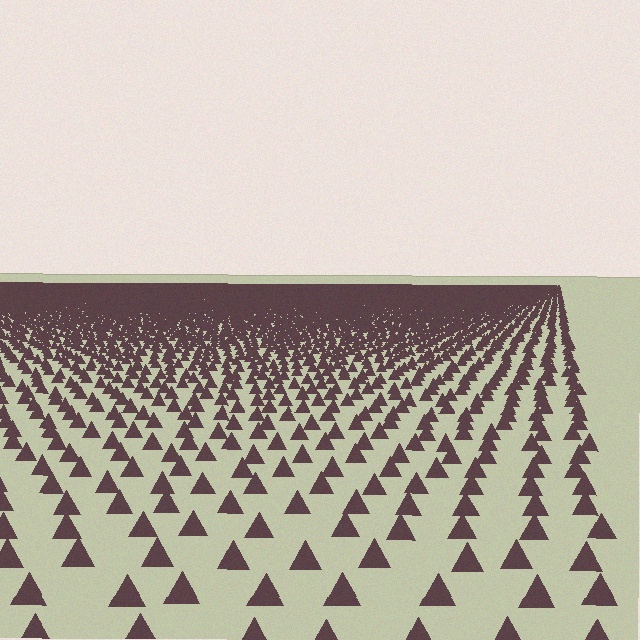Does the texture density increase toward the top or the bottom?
Density increases toward the top.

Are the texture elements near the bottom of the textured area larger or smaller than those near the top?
Larger. Near the bottom, elements are closer to the viewer and appear at a bigger on-screen size.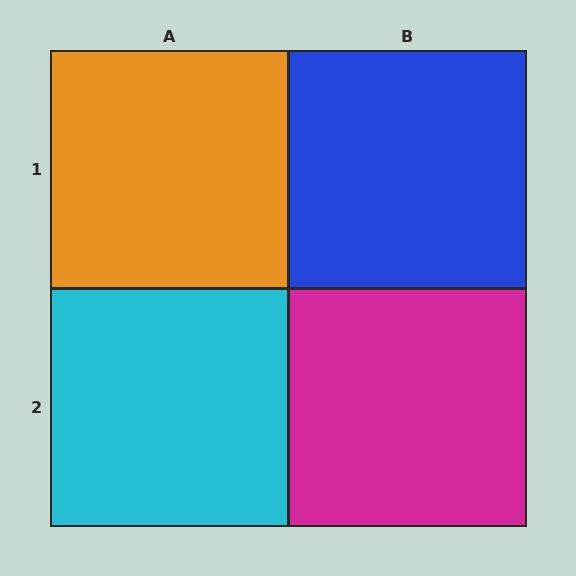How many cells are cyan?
1 cell is cyan.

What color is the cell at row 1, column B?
Blue.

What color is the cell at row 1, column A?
Orange.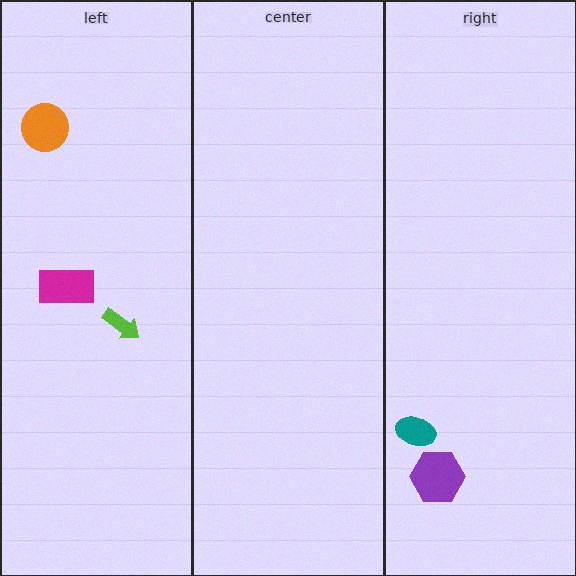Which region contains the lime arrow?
The left region.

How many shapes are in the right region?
2.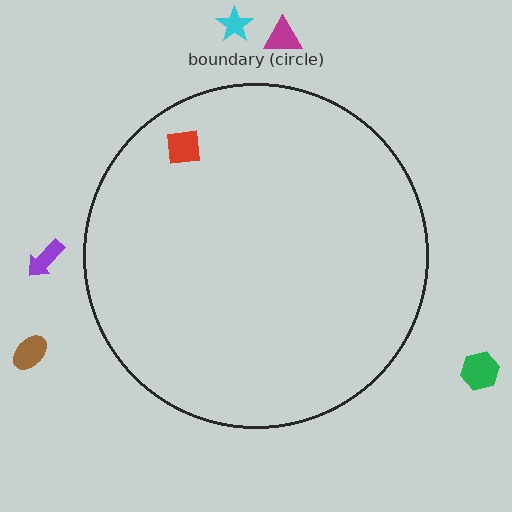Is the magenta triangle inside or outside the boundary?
Outside.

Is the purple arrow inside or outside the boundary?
Outside.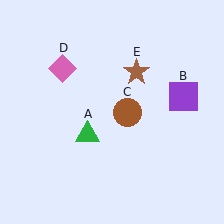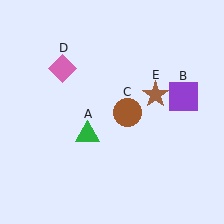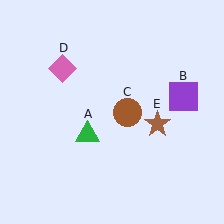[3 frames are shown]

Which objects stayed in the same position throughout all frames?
Green triangle (object A) and purple square (object B) and brown circle (object C) and pink diamond (object D) remained stationary.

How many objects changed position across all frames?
1 object changed position: brown star (object E).